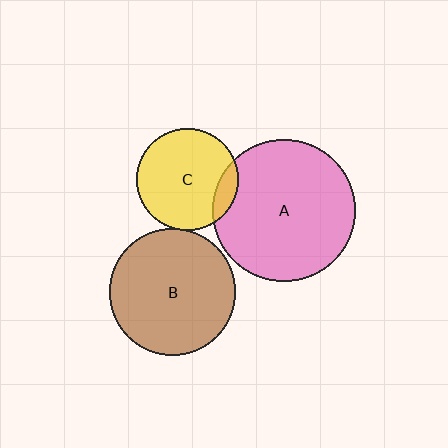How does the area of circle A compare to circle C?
Approximately 2.0 times.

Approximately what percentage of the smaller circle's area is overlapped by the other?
Approximately 5%.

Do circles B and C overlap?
Yes.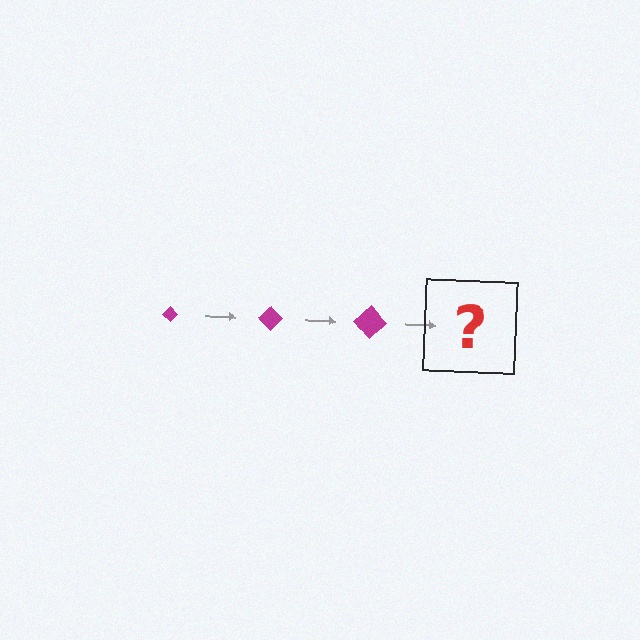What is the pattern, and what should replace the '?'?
The pattern is that the diamond gets progressively larger each step. The '?' should be a magenta diamond, larger than the previous one.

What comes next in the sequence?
The next element should be a magenta diamond, larger than the previous one.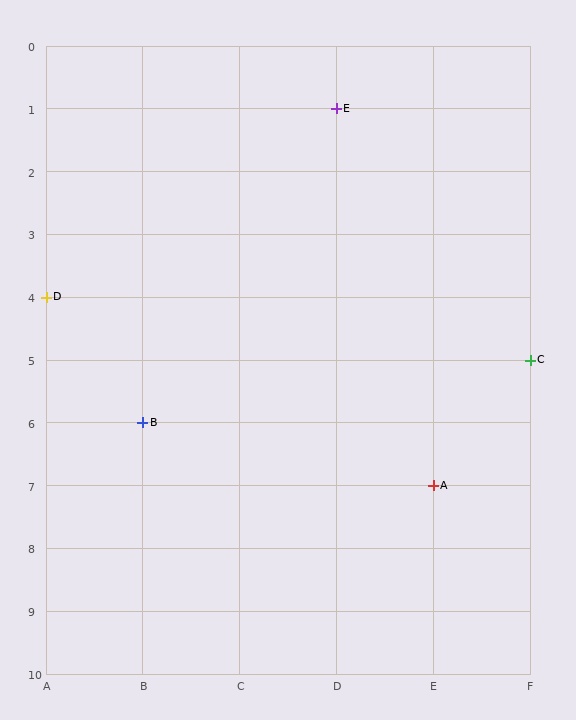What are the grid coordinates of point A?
Point A is at grid coordinates (E, 7).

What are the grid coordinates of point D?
Point D is at grid coordinates (A, 4).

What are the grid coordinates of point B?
Point B is at grid coordinates (B, 6).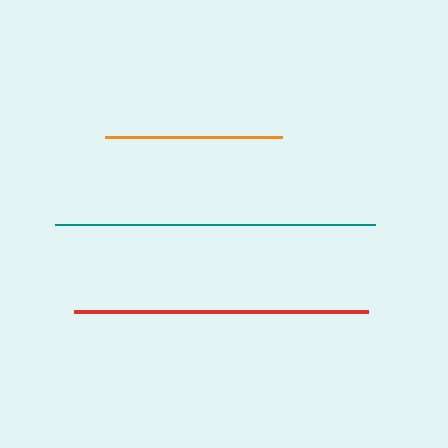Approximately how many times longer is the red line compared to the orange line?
The red line is approximately 1.7 times the length of the orange line.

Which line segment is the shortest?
The orange line is the shortest at approximately 177 pixels.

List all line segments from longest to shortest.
From longest to shortest: teal, red, orange.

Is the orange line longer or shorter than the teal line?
The teal line is longer than the orange line.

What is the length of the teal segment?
The teal segment is approximately 320 pixels long.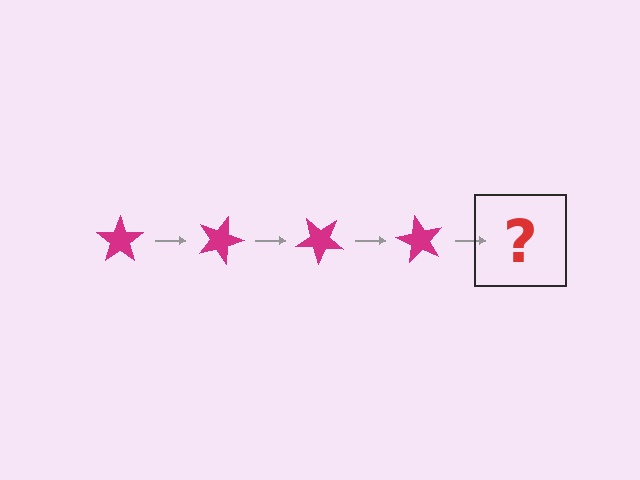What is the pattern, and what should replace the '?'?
The pattern is that the star rotates 20 degrees each step. The '?' should be a magenta star rotated 80 degrees.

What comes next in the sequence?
The next element should be a magenta star rotated 80 degrees.